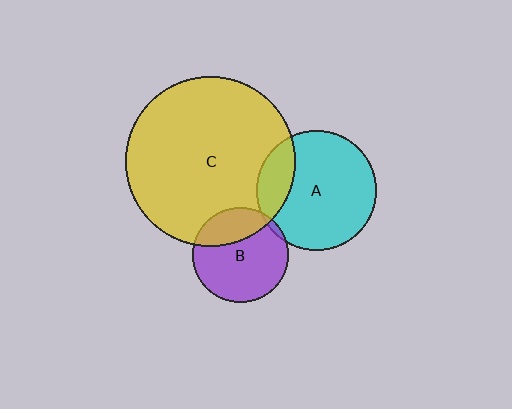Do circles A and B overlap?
Yes.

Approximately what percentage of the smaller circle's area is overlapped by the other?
Approximately 5%.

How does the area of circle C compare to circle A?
Approximately 2.0 times.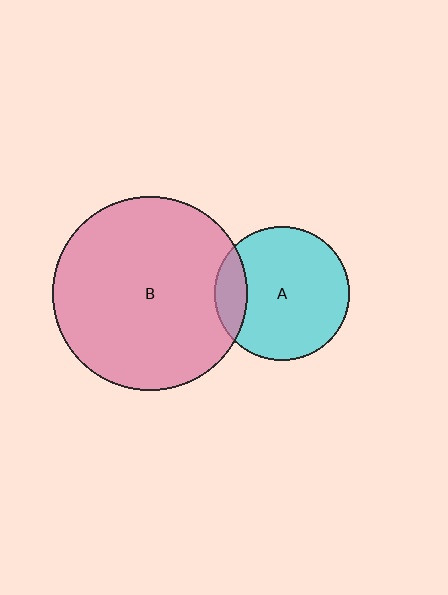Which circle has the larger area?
Circle B (pink).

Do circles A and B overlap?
Yes.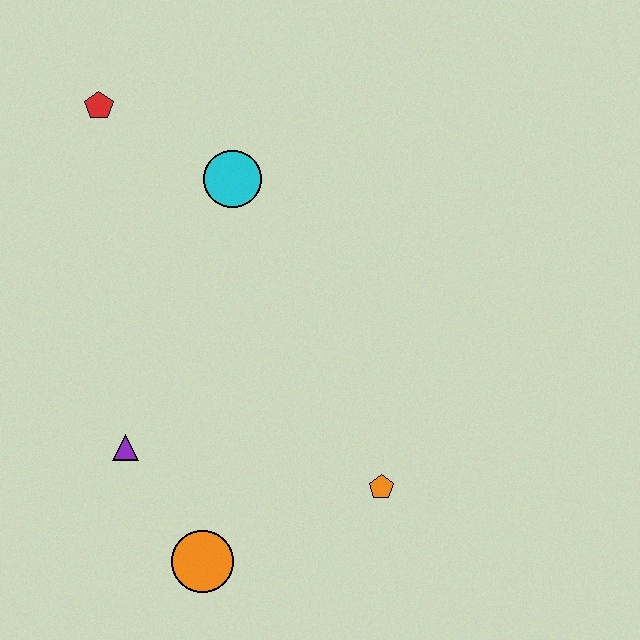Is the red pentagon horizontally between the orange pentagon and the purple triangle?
No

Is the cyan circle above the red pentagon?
No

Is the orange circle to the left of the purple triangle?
No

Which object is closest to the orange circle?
The purple triangle is closest to the orange circle.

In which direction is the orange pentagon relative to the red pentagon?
The orange pentagon is below the red pentagon.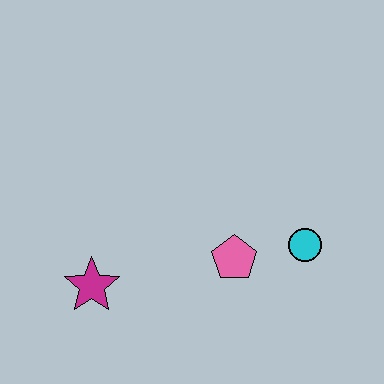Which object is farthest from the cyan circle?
The magenta star is farthest from the cyan circle.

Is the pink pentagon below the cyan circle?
Yes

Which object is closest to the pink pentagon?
The cyan circle is closest to the pink pentagon.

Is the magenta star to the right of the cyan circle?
No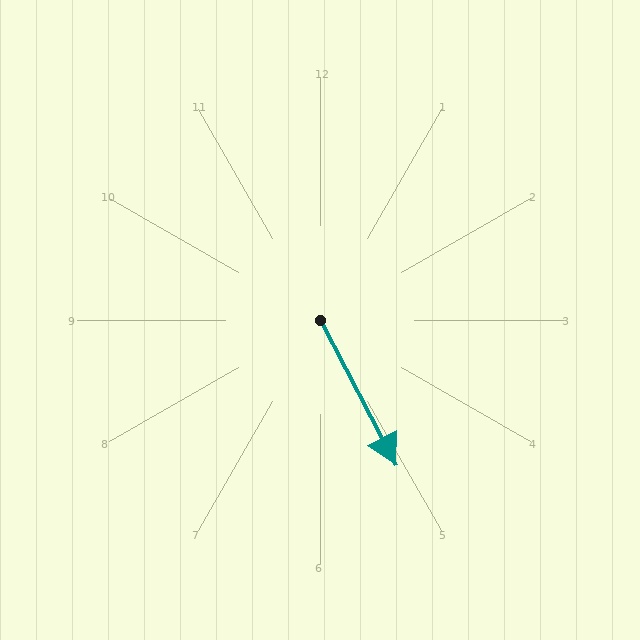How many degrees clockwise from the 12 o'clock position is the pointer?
Approximately 152 degrees.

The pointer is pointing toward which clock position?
Roughly 5 o'clock.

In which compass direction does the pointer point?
Southeast.